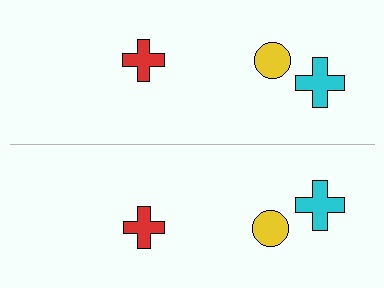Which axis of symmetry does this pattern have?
The pattern has a horizontal axis of symmetry running through the center of the image.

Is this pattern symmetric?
Yes, this pattern has bilateral (reflection) symmetry.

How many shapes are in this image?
There are 6 shapes in this image.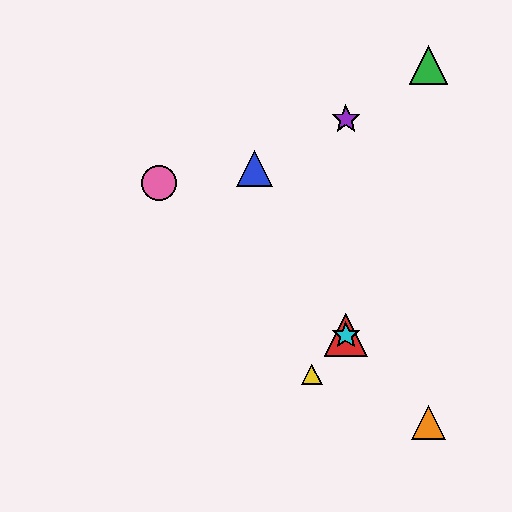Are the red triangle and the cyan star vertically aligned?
Yes, both are at x≈346.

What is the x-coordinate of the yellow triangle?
The yellow triangle is at x≈312.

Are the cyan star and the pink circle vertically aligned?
No, the cyan star is at x≈346 and the pink circle is at x≈159.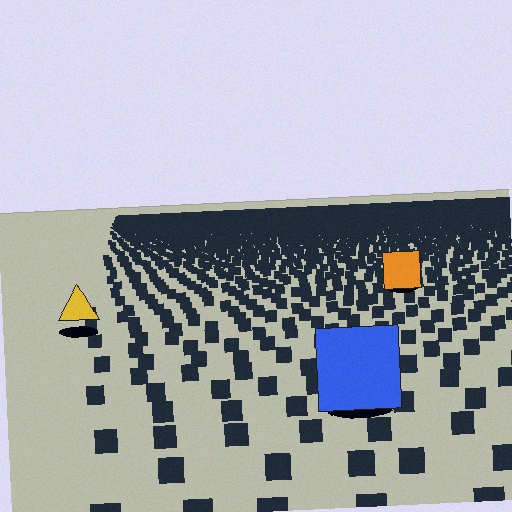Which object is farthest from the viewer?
The orange square is farthest from the viewer. It appears smaller and the ground texture around it is denser.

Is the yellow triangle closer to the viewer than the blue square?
No. The blue square is closer — you can tell from the texture gradient: the ground texture is coarser near it.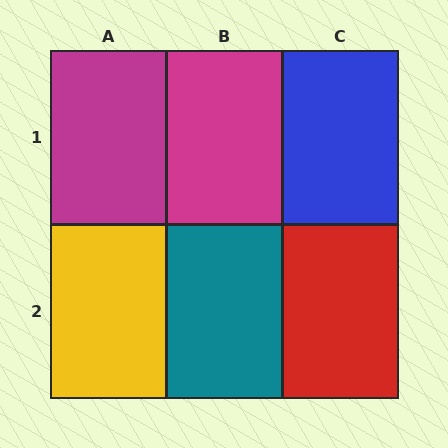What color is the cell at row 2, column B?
Teal.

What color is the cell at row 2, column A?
Yellow.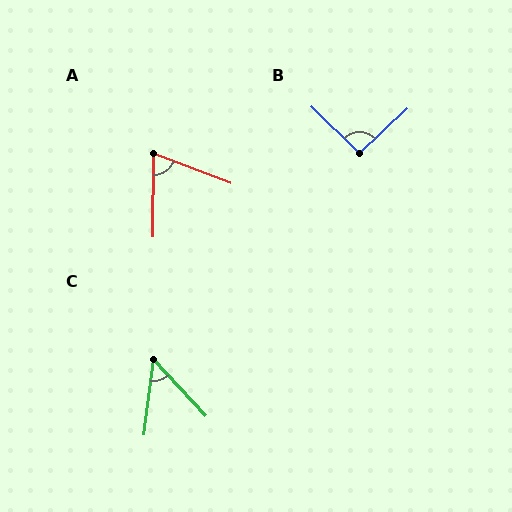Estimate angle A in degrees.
Approximately 69 degrees.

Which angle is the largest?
B, at approximately 92 degrees.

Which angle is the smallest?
C, at approximately 50 degrees.